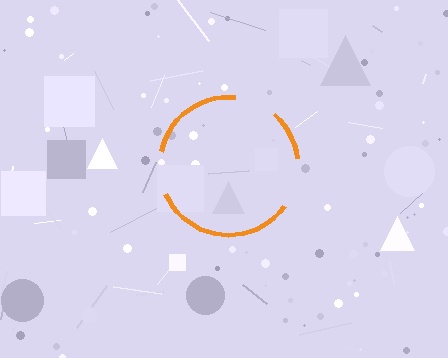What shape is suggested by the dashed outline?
The dashed outline suggests a circle.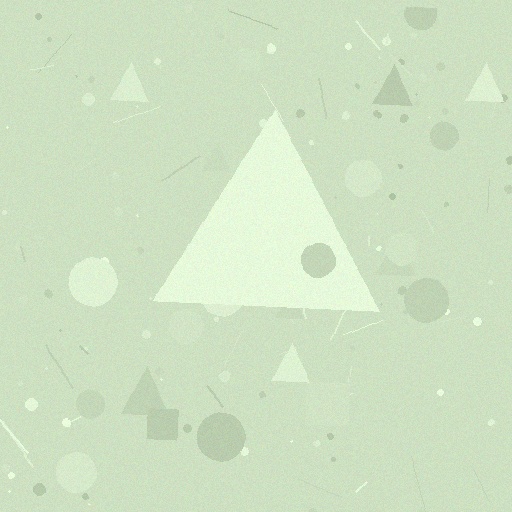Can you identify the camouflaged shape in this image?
The camouflaged shape is a triangle.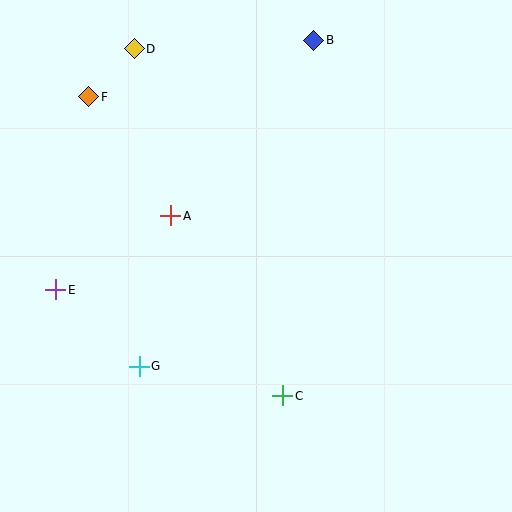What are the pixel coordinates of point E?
Point E is at (56, 290).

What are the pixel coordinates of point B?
Point B is at (314, 40).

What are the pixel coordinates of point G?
Point G is at (139, 366).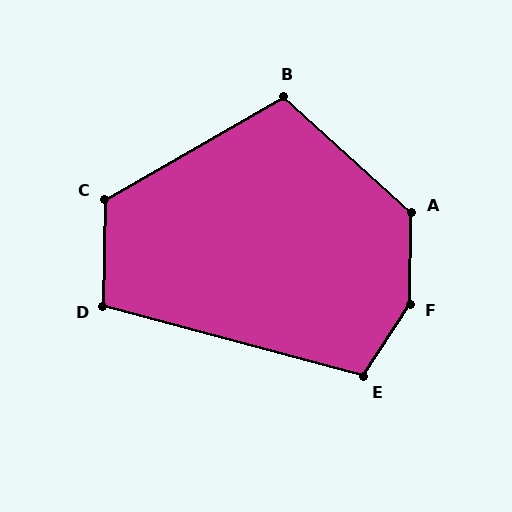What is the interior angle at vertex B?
Approximately 108 degrees (obtuse).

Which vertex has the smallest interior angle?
D, at approximately 104 degrees.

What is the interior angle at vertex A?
Approximately 131 degrees (obtuse).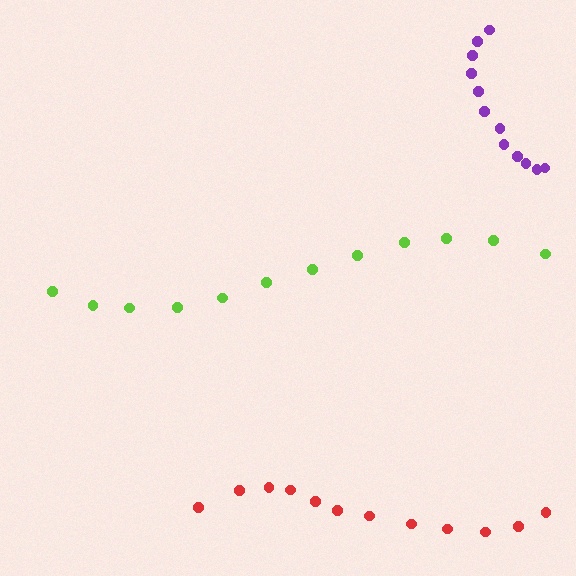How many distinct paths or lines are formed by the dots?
There are 3 distinct paths.